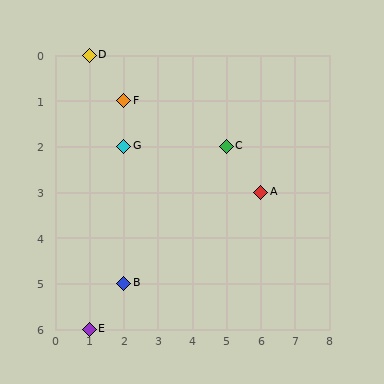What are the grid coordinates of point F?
Point F is at grid coordinates (2, 1).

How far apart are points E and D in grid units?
Points E and D are 6 rows apart.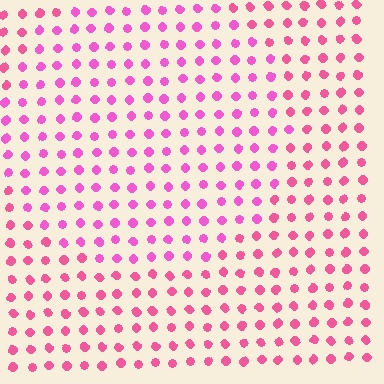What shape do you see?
I see a circle.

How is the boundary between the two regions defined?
The boundary is defined purely by a slight shift in hue (about 21 degrees). Spacing, size, and orientation are identical on both sides.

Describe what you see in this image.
The image is filled with small pink elements in a uniform arrangement. A circle-shaped region is visible where the elements are tinted to a slightly different hue, forming a subtle color boundary.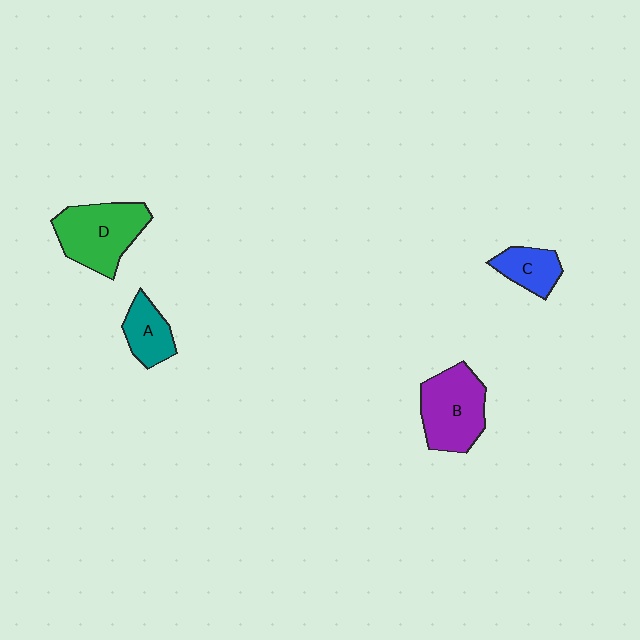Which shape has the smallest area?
Shape C (blue).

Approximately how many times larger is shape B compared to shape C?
Approximately 1.9 times.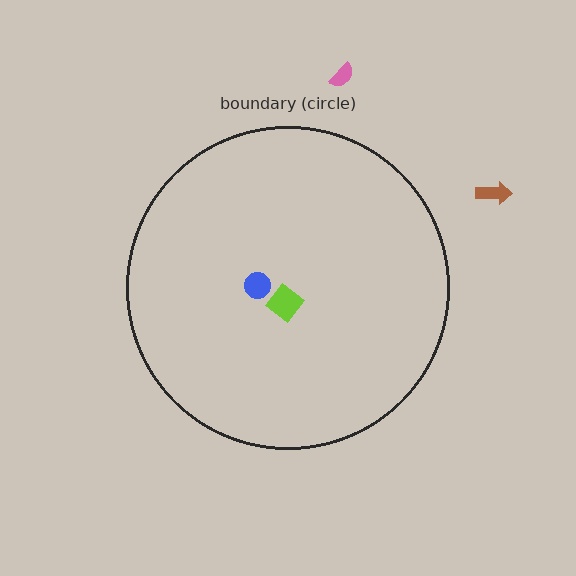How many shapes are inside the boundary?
2 inside, 2 outside.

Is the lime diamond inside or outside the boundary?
Inside.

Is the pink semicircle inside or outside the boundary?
Outside.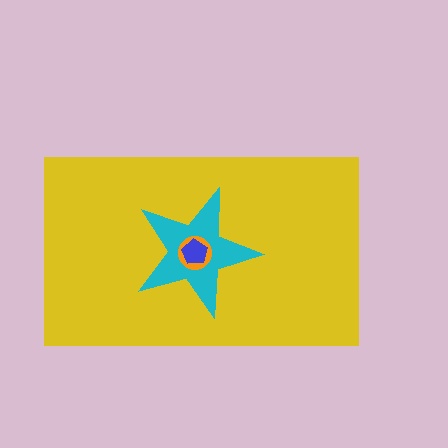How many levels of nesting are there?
4.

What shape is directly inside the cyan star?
The orange circle.